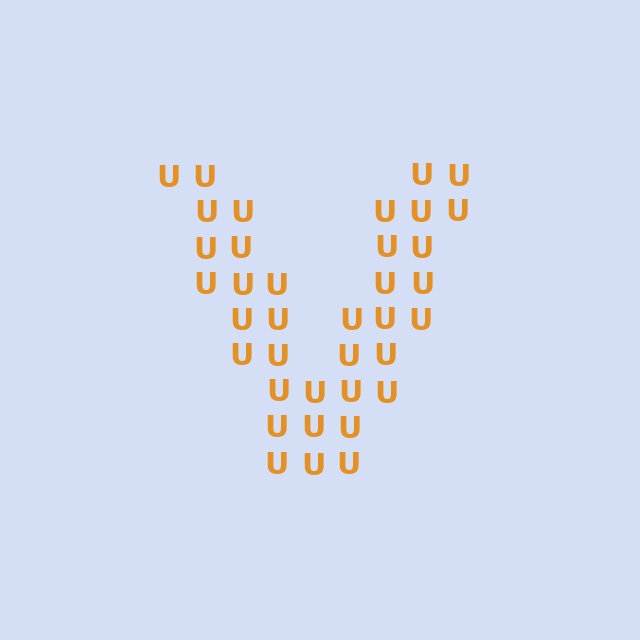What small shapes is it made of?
It is made of small letter U's.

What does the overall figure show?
The overall figure shows the letter V.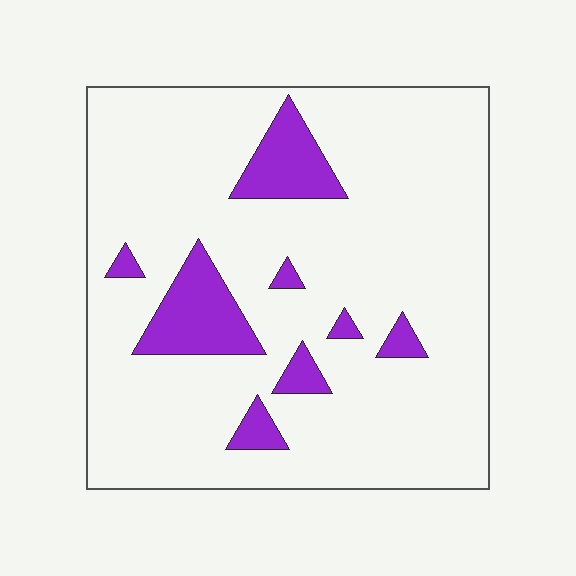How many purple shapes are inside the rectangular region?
8.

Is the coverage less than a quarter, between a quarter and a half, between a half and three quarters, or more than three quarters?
Less than a quarter.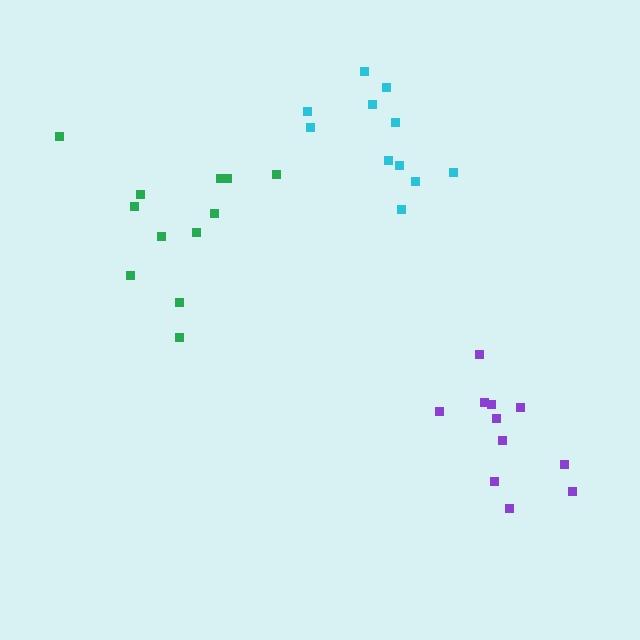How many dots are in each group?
Group 1: 12 dots, Group 2: 11 dots, Group 3: 11 dots (34 total).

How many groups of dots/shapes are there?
There are 3 groups.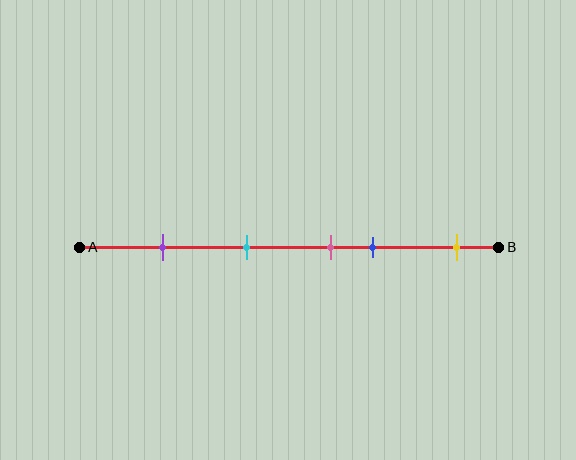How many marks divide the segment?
There are 5 marks dividing the segment.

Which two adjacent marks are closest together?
The pink and blue marks are the closest adjacent pair.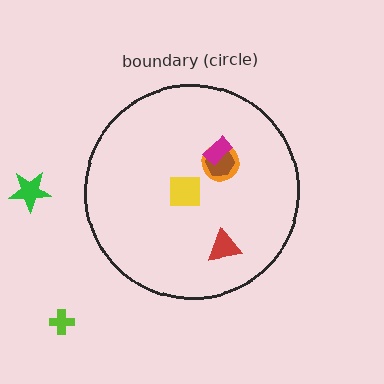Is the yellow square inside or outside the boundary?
Inside.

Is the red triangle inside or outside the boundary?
Inside.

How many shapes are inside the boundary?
5 inside, 2 outside.